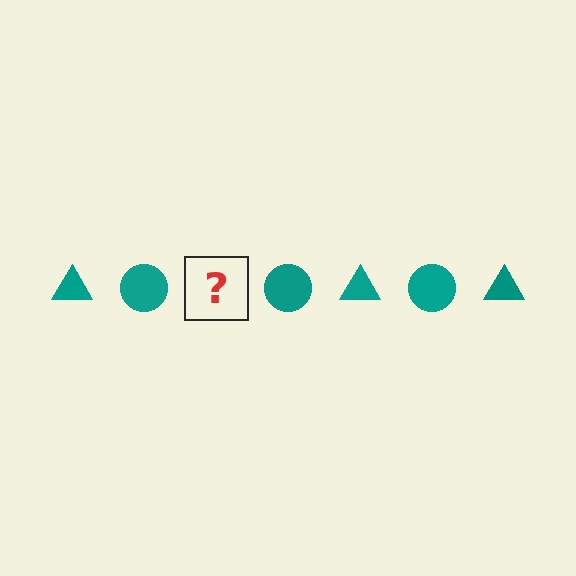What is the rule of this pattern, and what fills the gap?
The rule is that the pattern cycles through triangle, circle shapes in teal. The gap should be filled with a teal triangle.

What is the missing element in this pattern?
The missing element is a teal triangle.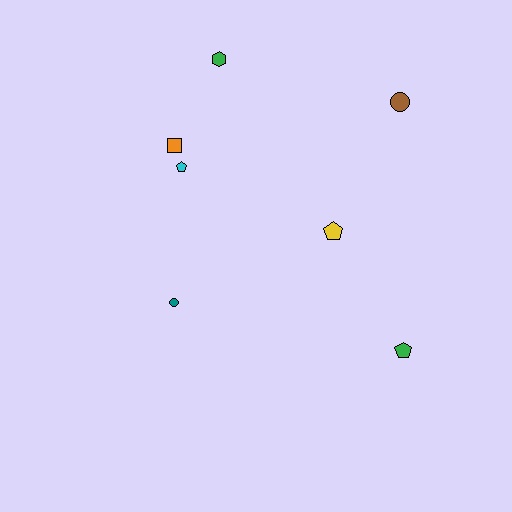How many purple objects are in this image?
There are no purple objects.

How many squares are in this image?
There is 1 square.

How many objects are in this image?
There are 7 objects.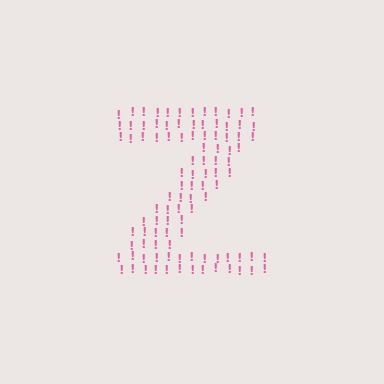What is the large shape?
The large shape is the letter Z.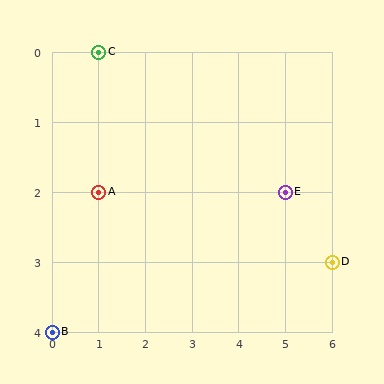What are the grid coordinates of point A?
Point A is at grid coordinates (1, 2).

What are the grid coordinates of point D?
Point D is at grid coordinates (6, 3).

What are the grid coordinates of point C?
Point C is at grid coordinates (1, 0).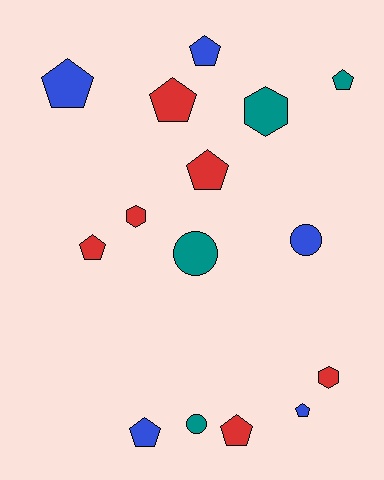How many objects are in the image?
There are 15 objects.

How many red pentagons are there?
There are 4 red pentagons.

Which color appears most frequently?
Red, with 6 objects.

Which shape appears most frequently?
Pentagon, with 9 objects.